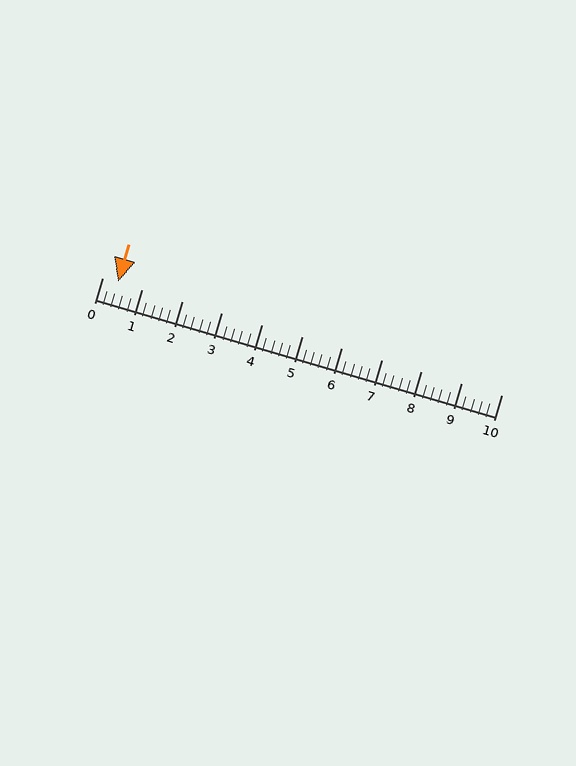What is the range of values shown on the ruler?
The ruler shows values from 0 to 10.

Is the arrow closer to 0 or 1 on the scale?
The arrow is closer to 0.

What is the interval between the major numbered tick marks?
The major tick marks are spaced 1 units apart.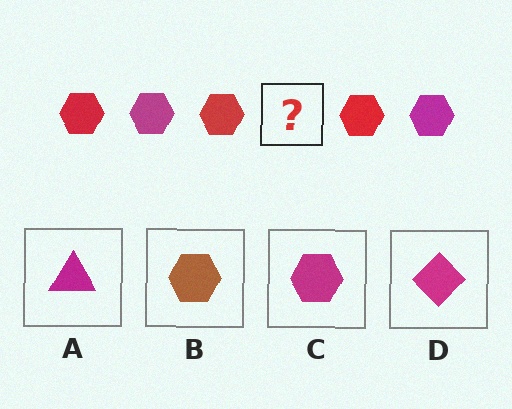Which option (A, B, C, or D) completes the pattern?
C.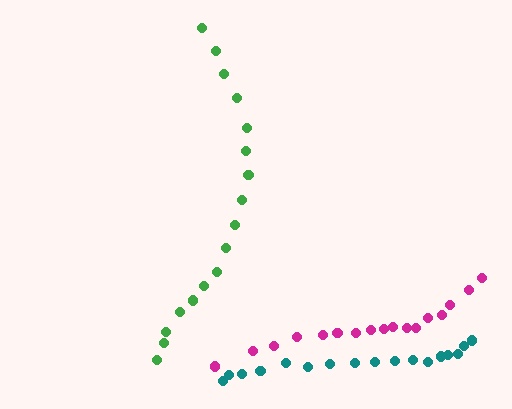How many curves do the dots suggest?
There are 3 distinct paths.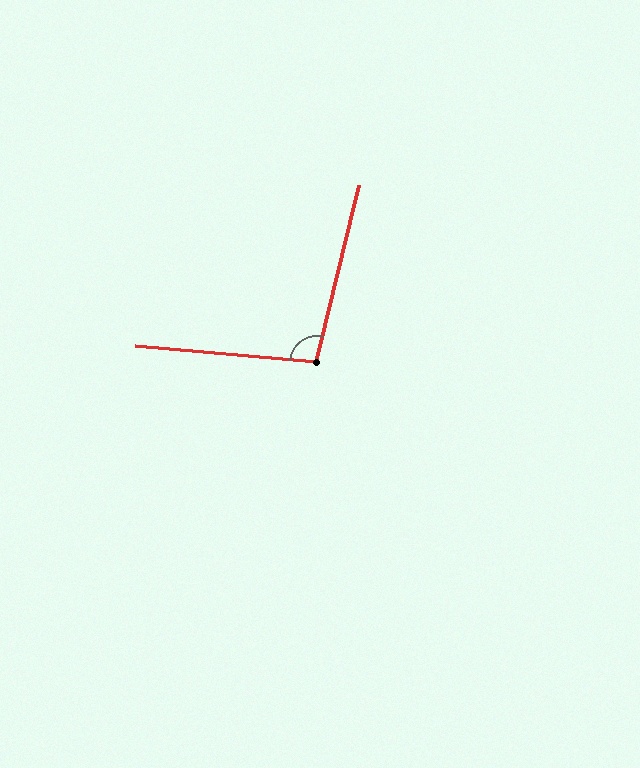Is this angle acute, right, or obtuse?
It is obtuse.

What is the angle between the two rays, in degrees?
Approximately 98 degrees.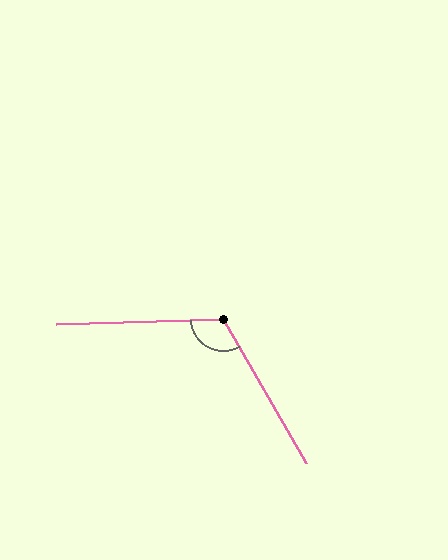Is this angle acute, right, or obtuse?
It is obtuse.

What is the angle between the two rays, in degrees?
Approximately 118 degrees.